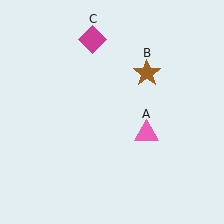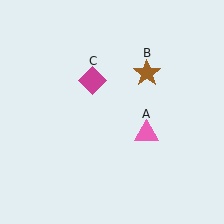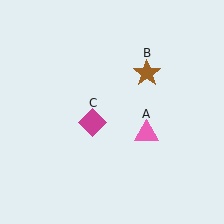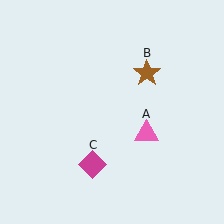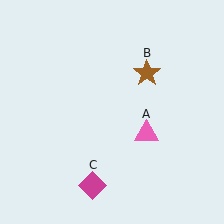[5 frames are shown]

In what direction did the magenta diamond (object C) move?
The magenta diamond (object C) moved down.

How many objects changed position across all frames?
1 object changed position: magenta diamond (object C).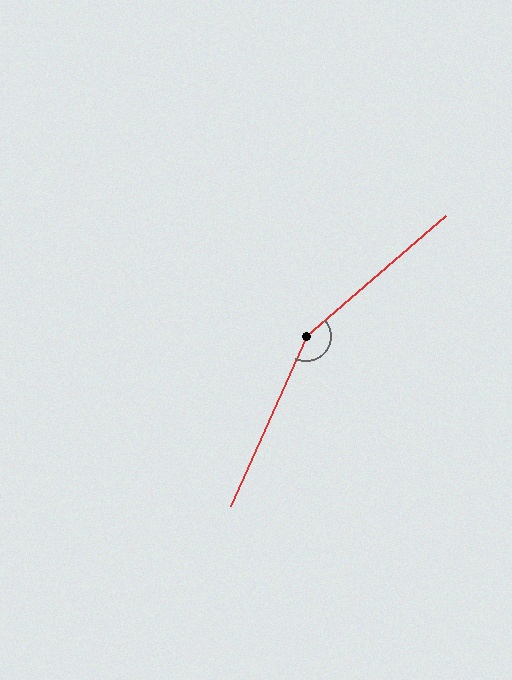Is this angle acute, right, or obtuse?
It is obtuse.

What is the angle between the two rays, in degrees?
Approximately 155 degrees.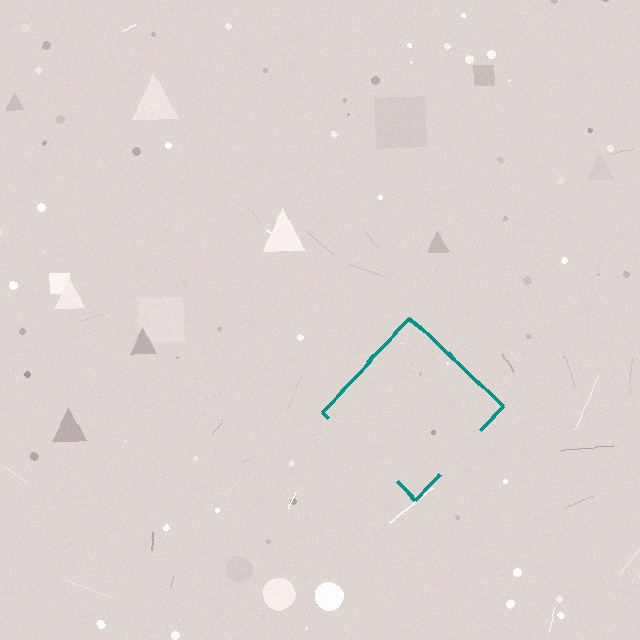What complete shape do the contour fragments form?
The contour fragments form a diamond.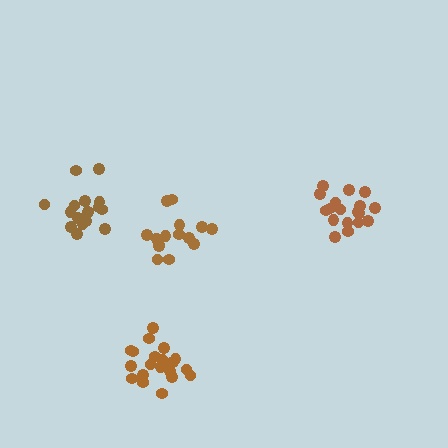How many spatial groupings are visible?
There are 4 spatial groupings.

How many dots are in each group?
Group 1: 18 dots, Group 2: 21 dots, Group 3: 17 dots, Group 4: 15 dots (71 total).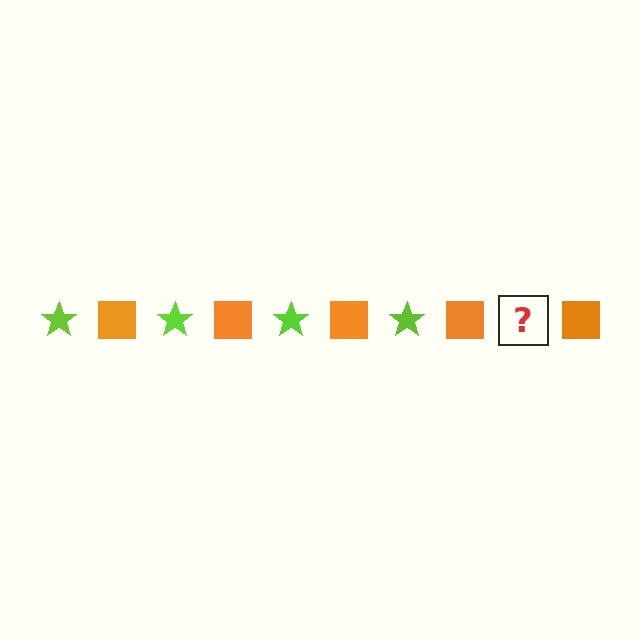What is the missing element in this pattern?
The missing element is a lime star.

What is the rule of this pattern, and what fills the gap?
The rule is that the pattern alternates between lime star and orange square. The gap should be filled with a lime star.